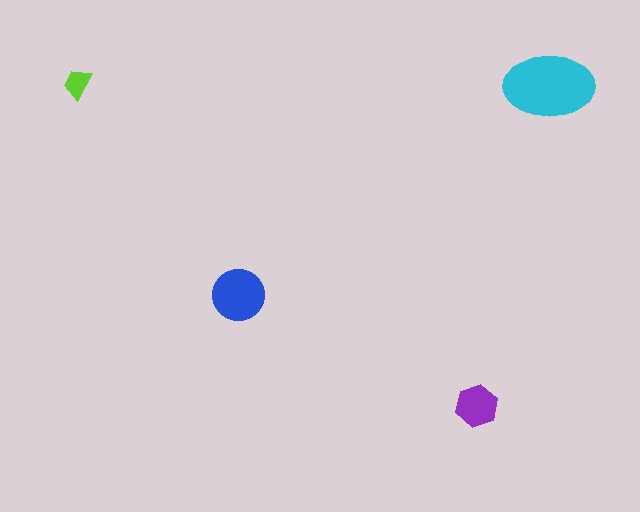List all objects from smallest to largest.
The lime trapezoid, the purple hexagon, the blue circle, the cyan ellipse.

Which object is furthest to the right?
The cyan ellipse is rightmost.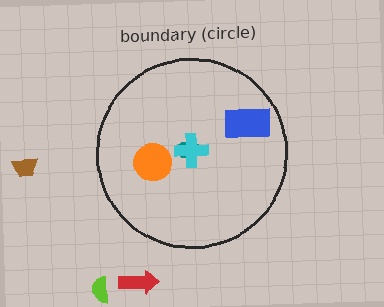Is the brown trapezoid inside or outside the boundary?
Outside.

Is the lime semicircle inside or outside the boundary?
Outside.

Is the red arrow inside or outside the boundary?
Outside.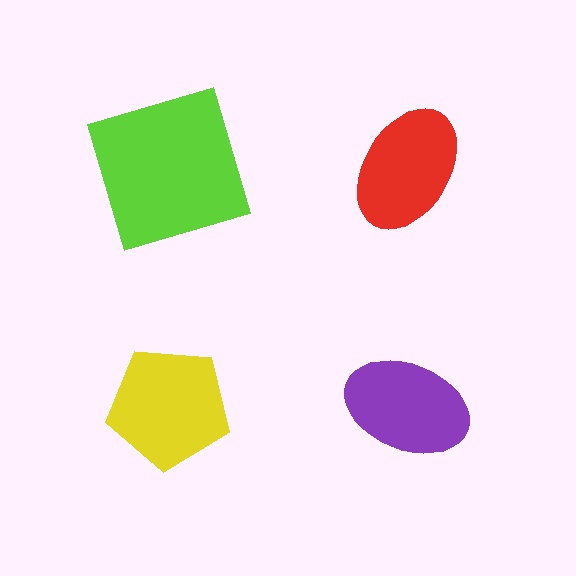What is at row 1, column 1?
A lime square.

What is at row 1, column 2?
A red ellipse.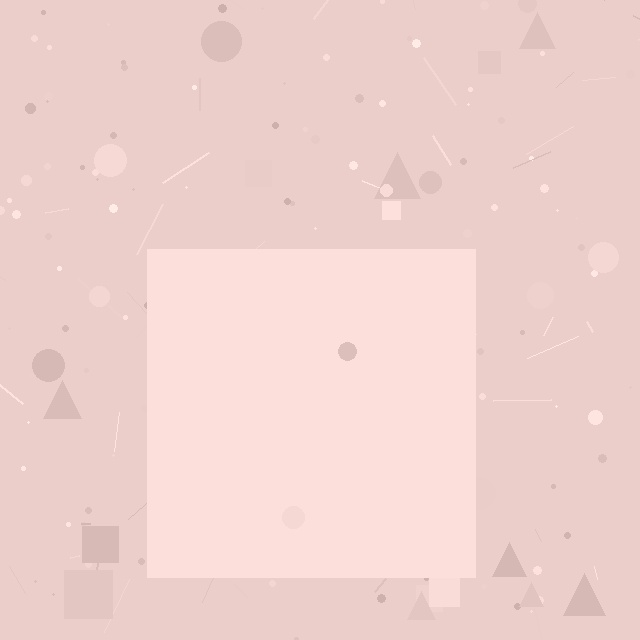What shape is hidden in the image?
A square is hidden in the image.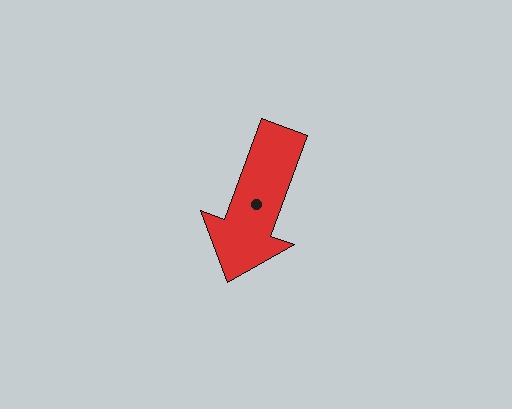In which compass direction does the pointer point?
South.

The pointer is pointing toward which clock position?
Roughly 7 o'clock.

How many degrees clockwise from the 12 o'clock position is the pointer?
Approximately 200 degrees.